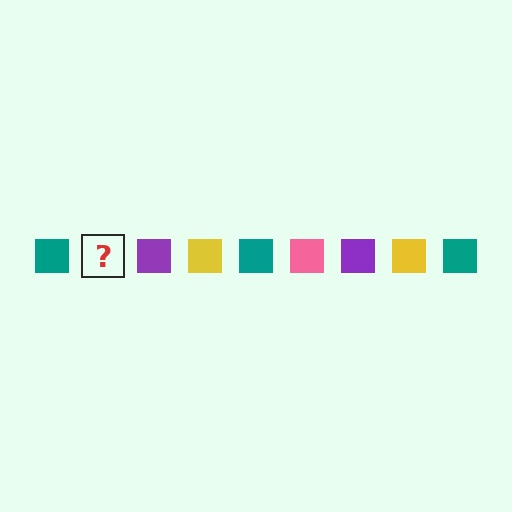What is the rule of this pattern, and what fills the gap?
The rule is that the pattern cycles through teal, pink, purple, yellow squares. The gap should be filled with a pink square.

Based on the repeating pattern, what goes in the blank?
The blank should be a pink square.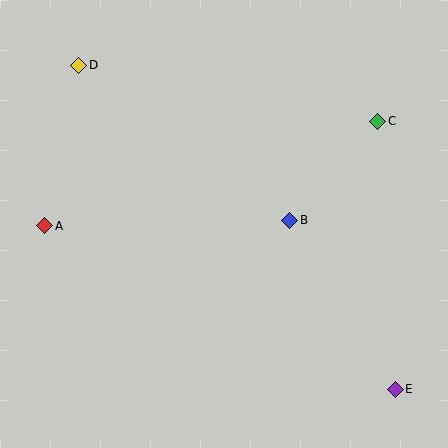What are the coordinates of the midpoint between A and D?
The midpoint between A and D is at (62, 146).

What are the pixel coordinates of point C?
Point C is at (378, 121).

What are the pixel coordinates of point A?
Point A is at (45, 226).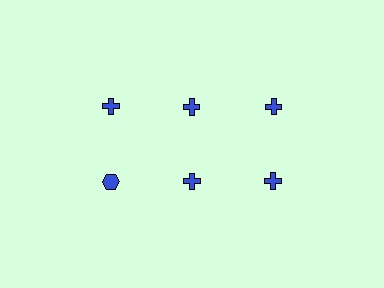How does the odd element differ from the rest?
It has a different shape: hexagon instead of cross.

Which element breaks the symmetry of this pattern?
The blue hexagon in the second row, leftmost column breaks the symmetry. All other shapes are blue crosses.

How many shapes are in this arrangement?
There are 6 shapes arranged in a grid pattern.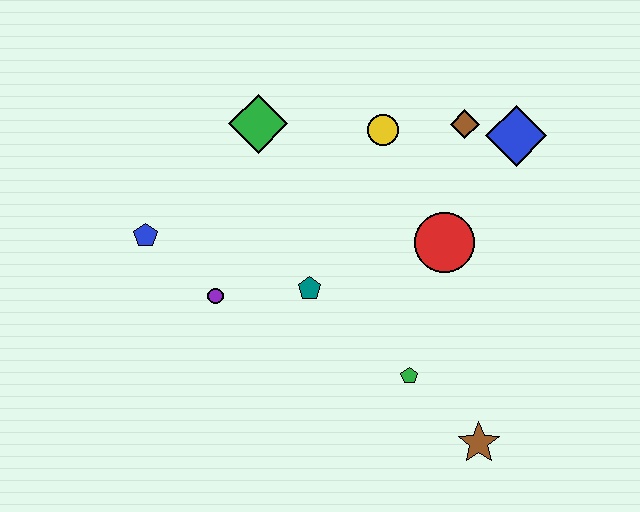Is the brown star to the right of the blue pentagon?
Yes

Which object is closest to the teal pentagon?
The purple circle is closest to the teal pentagon.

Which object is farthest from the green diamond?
The brown star is farthest from the green diamond.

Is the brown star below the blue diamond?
Yes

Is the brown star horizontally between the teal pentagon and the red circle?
No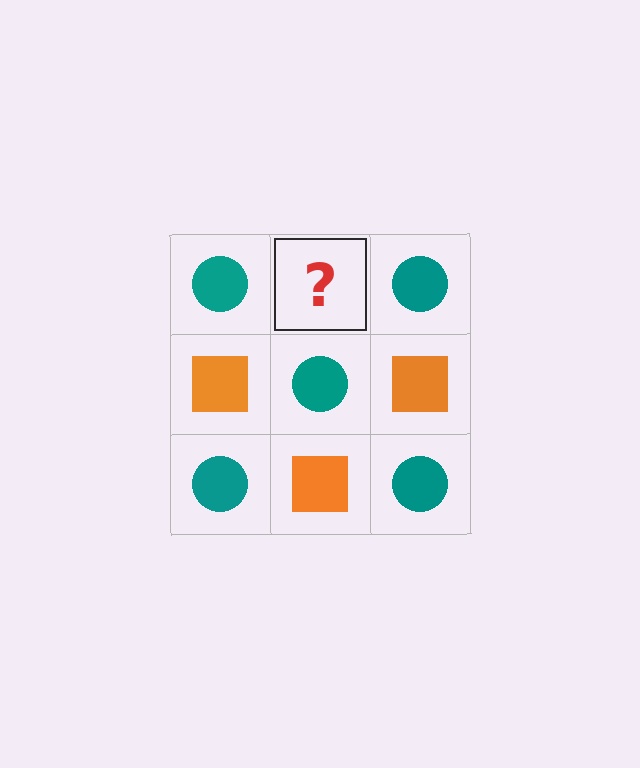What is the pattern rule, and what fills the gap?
The rule is that it alternates teal circle and orange square in a checkerboard pattern. The gap should be filled with an orange square.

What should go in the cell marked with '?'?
The missing cell should contain an orange square.